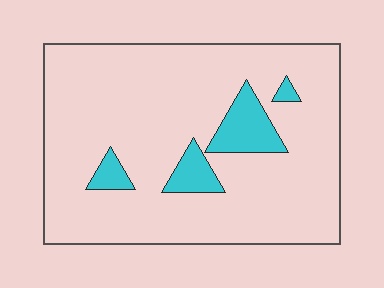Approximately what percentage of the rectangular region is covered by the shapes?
Approximately 10%.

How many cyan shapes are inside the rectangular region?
4.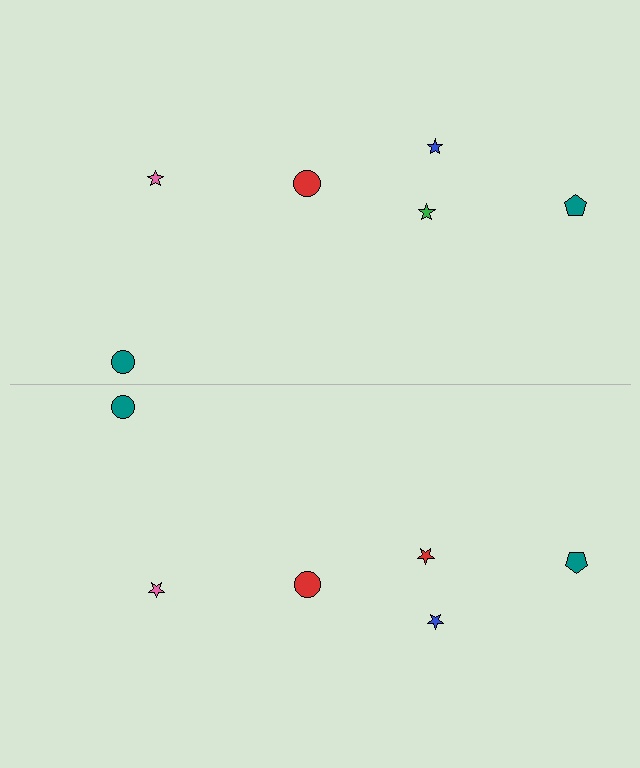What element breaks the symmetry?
The red star on the bottom side breaks the symmetry — its mirror counterpart is green.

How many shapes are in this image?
There are 12 shapes in this image.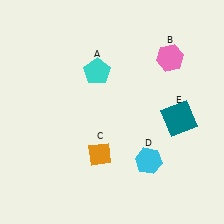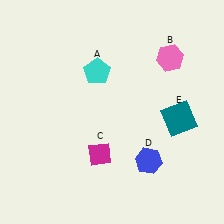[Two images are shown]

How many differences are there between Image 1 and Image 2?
There are 2 differences between the two images.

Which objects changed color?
C changed from orange to magenta. D changed from cyan to blue.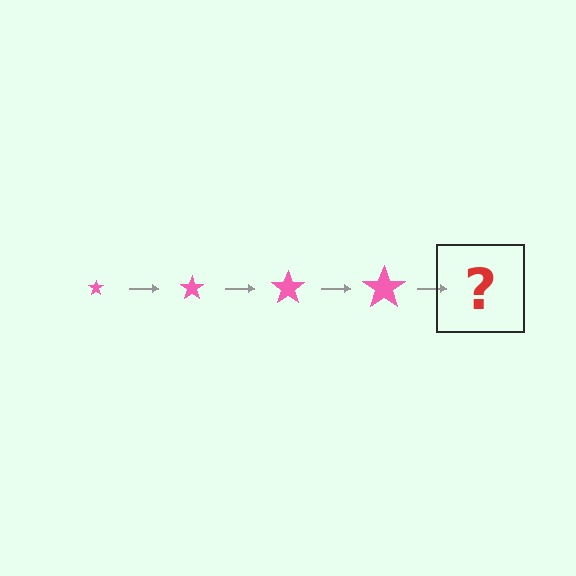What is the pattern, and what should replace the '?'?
The pattern is that the star gets progressively larger each step. The '?' should be a pink star, larger than the previous one.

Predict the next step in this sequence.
The next step is a pink star, larger than the previous one.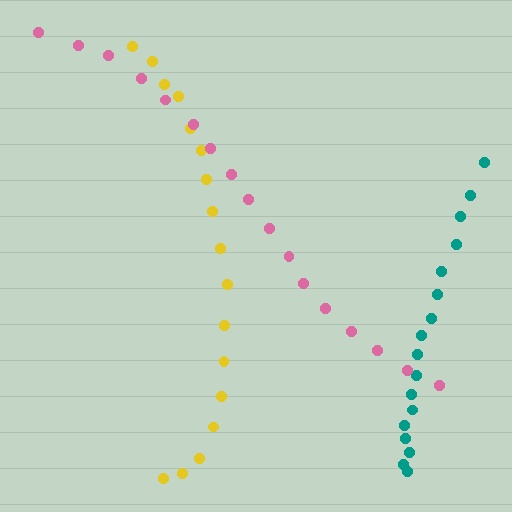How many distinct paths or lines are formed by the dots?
There are 3 distinct paths.